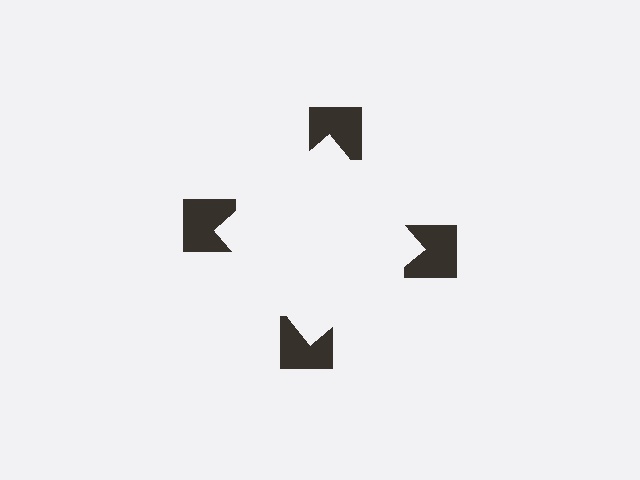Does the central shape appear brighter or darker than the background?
It typically appears slightly brighter than the background, even though no actual brightness change is drawn.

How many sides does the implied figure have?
4 sides.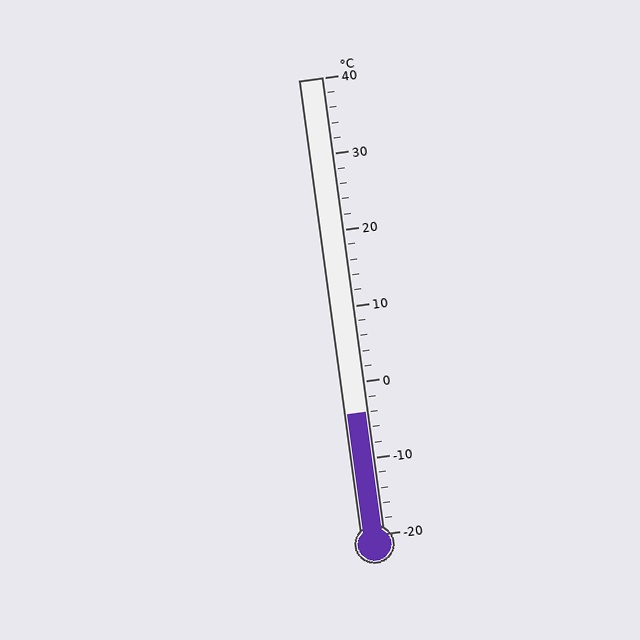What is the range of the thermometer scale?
The thermometer scale ranges from -20°C to 40°C.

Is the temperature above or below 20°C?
The temperature is below 20°C.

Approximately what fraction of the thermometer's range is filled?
The thermometer is filled to approximately 25% of its range.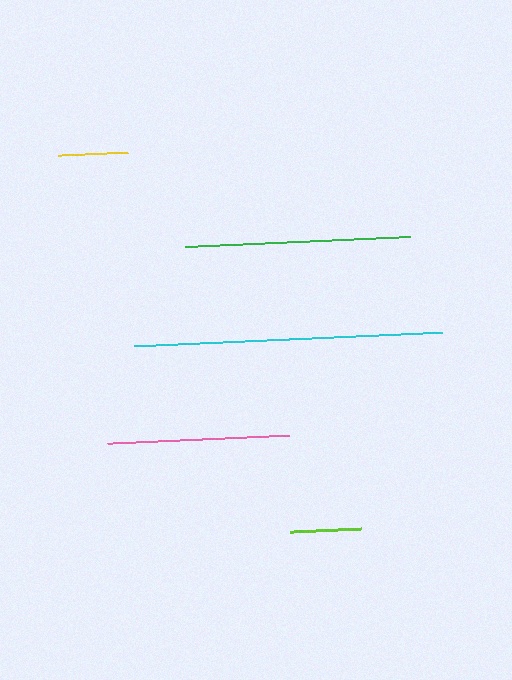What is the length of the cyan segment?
The cyan segment is approximately 309 pixels long.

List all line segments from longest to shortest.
From longest to shortest: cyan, green, pink, lime, yellow.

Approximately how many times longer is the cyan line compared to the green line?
The cyan line is approximately 1.4 times the length of the green line.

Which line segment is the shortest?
The yellow line is the shortest at approximately 69 pixels.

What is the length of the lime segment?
The lime segment is approximately 71 pixels long.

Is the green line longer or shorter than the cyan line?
The cyan line is longer than the green line.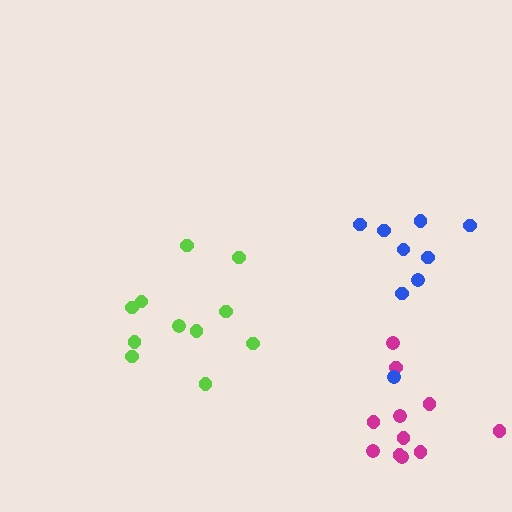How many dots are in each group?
Group 1: 11 dots, Group 2: 11 dots, Group 3: 9 dots (31 total).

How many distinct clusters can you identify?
There are 3 distinct clusters.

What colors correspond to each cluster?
The clusters are colored: lime, magenta, blue.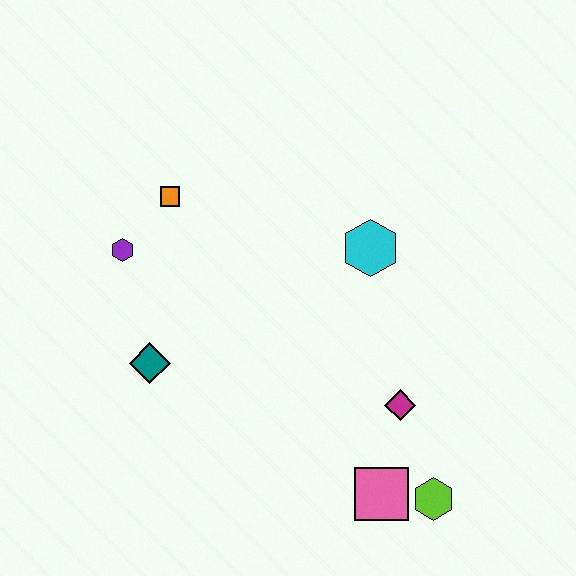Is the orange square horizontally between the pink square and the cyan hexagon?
No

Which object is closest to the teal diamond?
The purple hexagon is closest to the teal diamond.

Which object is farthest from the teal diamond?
The lime hexagon is farthest from the teal diamond.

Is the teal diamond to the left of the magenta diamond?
Yes